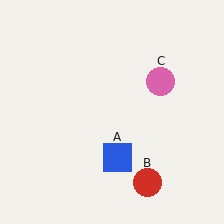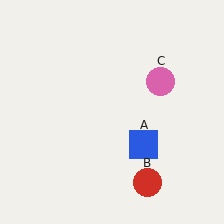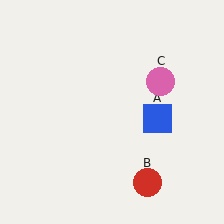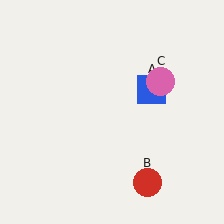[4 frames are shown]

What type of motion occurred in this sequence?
The blue square (object A) rotated counterclockwise around the center of the scene.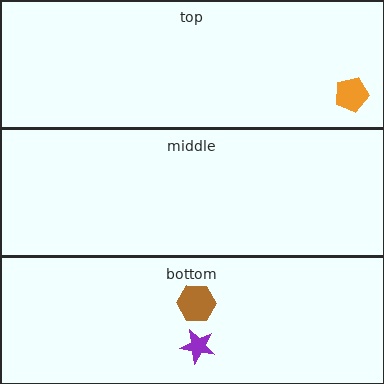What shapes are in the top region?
The orange pentagon.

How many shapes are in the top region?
1.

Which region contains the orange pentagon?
The top region.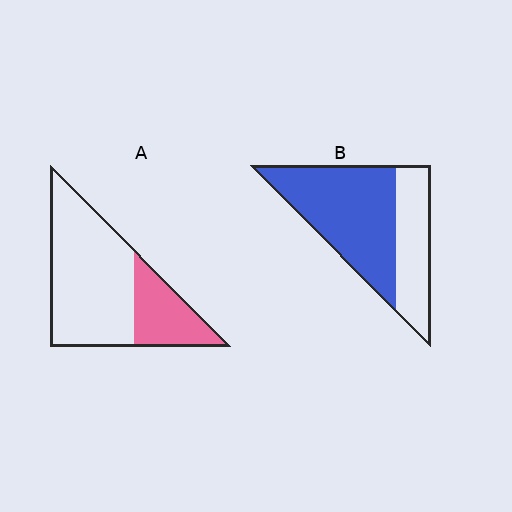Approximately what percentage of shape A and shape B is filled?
A is approximately 30% and B is approximately 65%.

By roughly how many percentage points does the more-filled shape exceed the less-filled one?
By roughly 35 percentage points (B over A).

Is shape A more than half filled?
No.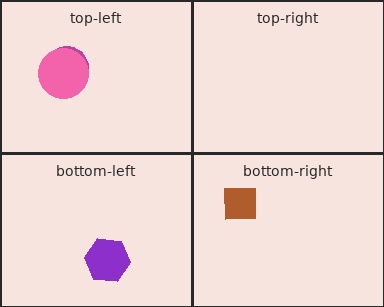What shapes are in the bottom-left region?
The purple hexagon.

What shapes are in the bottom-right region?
The brown square.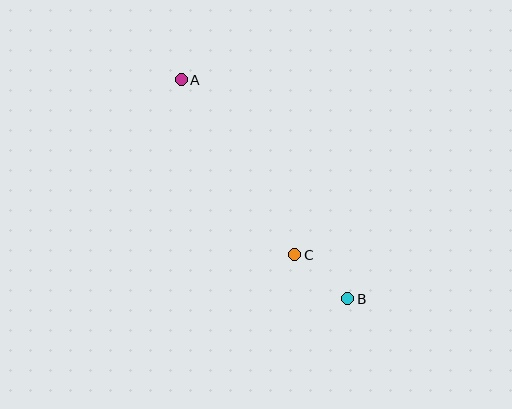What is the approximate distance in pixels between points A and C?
The distance between A and C is approximately 209 pixels.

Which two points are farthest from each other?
Points A and B are farthest from each other.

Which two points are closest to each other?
Points B and C are closest to each other.